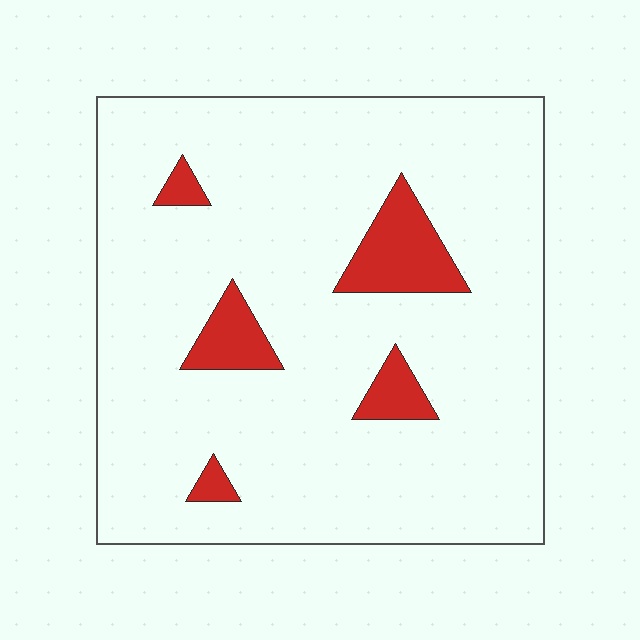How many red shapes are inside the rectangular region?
5.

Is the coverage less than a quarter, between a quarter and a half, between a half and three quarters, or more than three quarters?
Less than a quarter.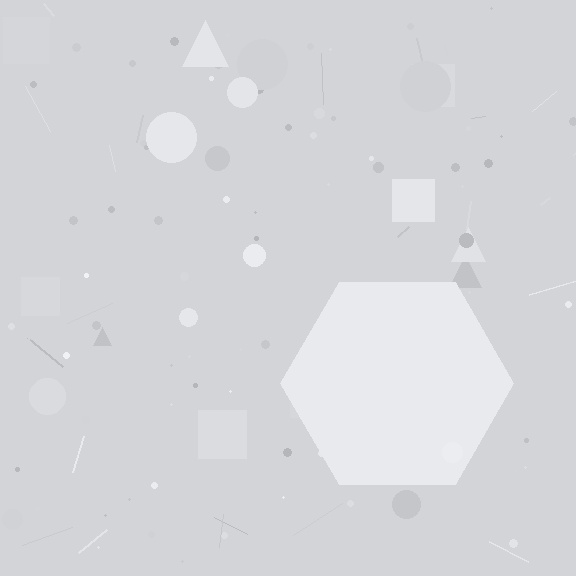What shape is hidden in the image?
A hexagon is hidden in the image.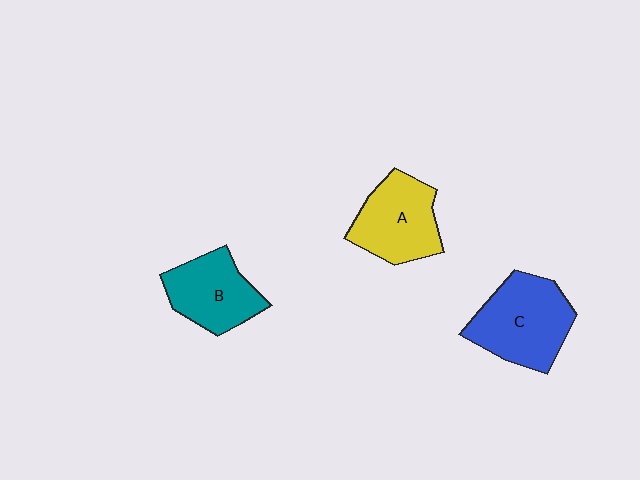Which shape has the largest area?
Shape C (blue).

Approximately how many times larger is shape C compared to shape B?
Approximately 1.3 times.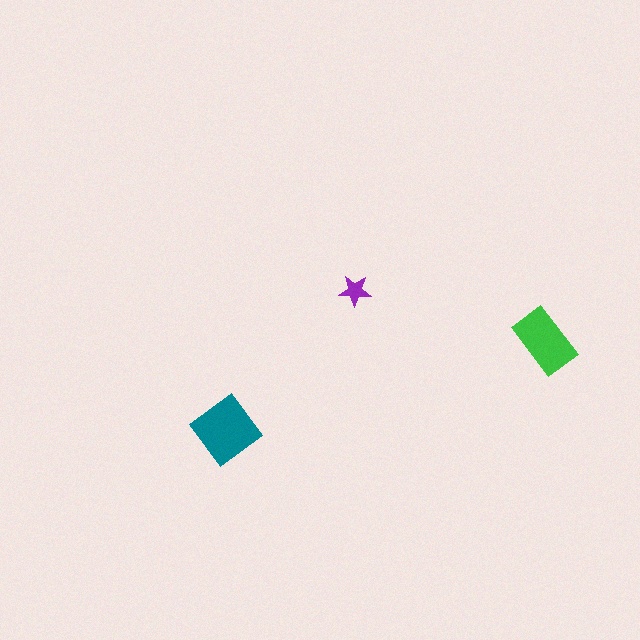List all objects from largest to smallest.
The teal diamond, the green rectangle, the purple star.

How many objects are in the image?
There are 3 objects in the image.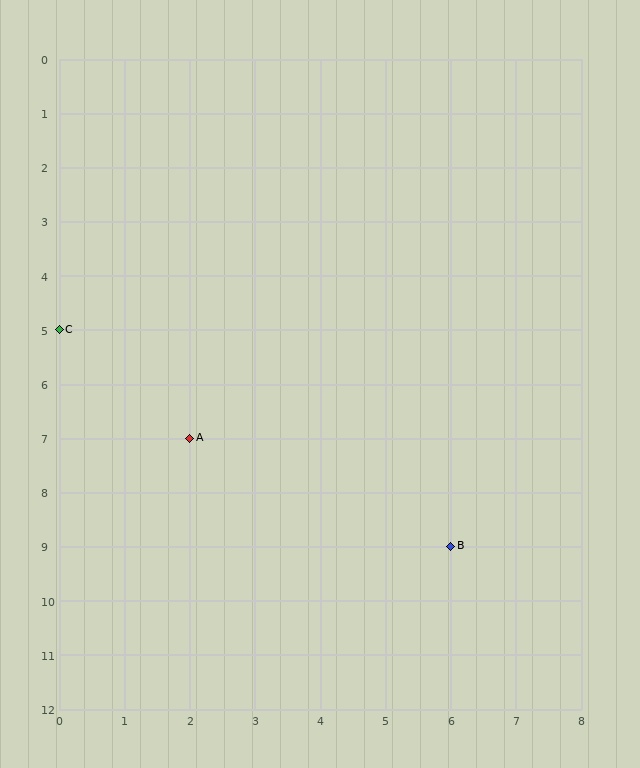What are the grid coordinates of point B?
Point B is at grid coordinates (6, 9).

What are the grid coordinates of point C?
Point C is at grid coordinates (0, 5).